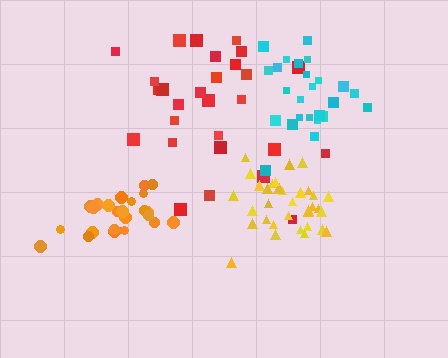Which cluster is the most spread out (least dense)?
Red.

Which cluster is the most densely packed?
Yellow.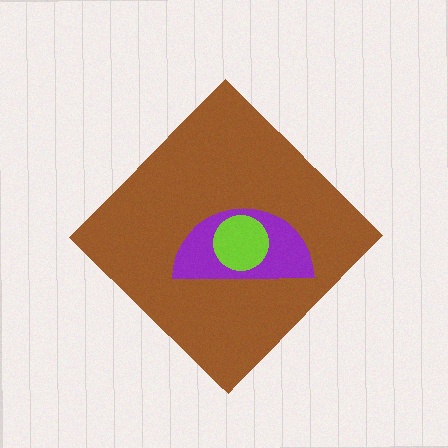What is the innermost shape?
The lime circle.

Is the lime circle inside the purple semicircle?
Yes.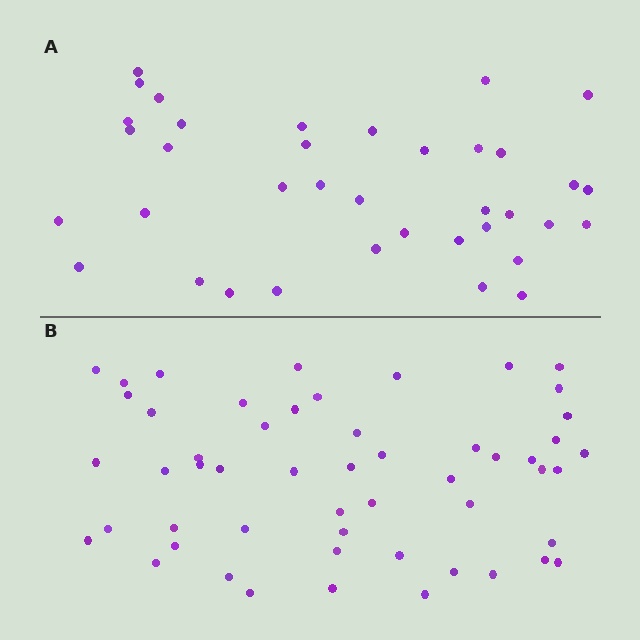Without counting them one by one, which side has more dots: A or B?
Region B (the bottom region) has more dots.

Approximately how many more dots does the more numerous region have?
Region B has approximately 15 more dots than region A.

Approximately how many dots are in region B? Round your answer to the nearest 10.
About 50 dots. (The exact count is 53, which rounds to 50.)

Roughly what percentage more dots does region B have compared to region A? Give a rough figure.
About 45% more.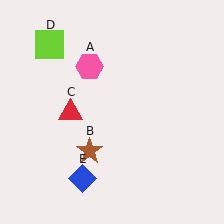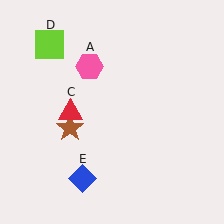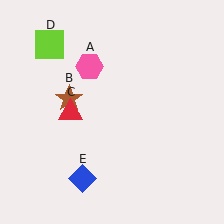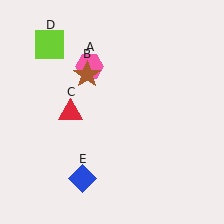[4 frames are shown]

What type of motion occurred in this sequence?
The brown star (object B) rotated clockwise around the center of the scene.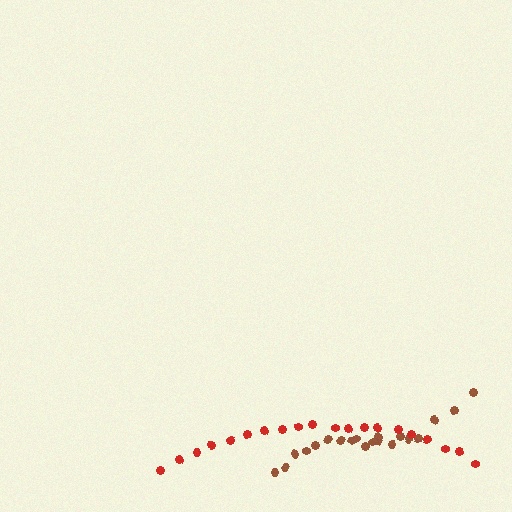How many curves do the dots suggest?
There are 2 distinct paths.